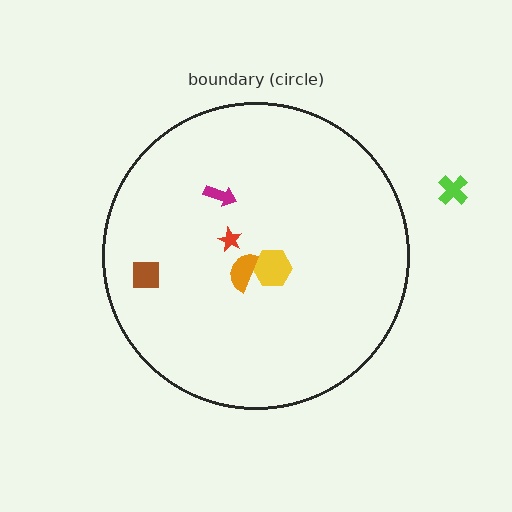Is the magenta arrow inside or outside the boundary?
Inside.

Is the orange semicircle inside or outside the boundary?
Inside.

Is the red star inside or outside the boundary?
Inside.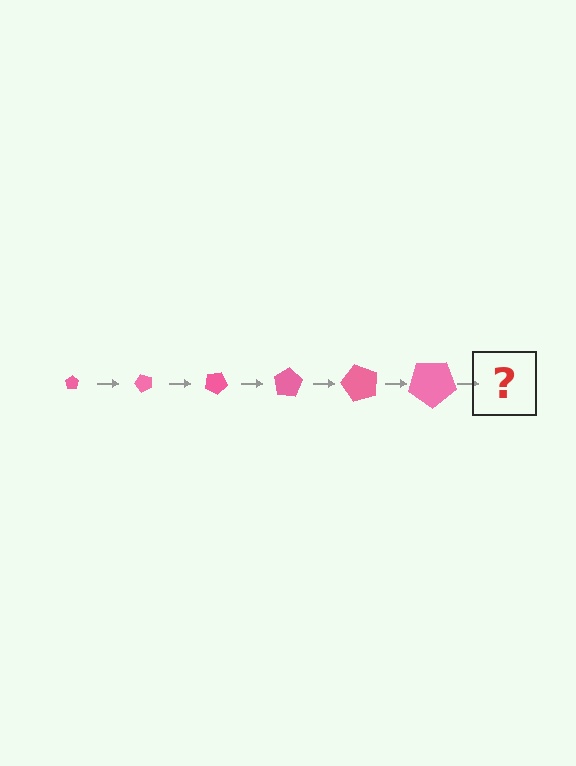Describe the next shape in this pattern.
It should be a pentagon, larger than the previous one and rotated 300 degrees from the start.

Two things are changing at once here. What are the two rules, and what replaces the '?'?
The two rules are that the pentagon grows larger each step and it rotates 50 degrees each step. The '?' should be a pentagon, larger than the previous one and rotated 300 degrees from the start.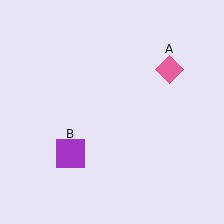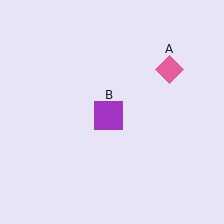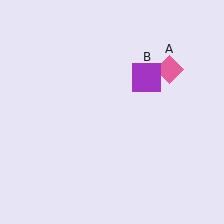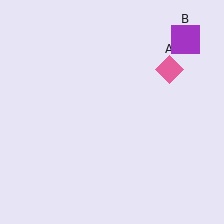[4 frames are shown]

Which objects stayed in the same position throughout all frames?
Pink diamond (object A) remained stationary.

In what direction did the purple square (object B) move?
The purple square (object B) moved up and to the right.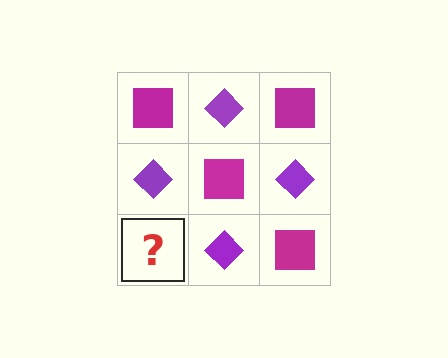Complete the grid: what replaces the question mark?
The question mark should be replaced with a magenta square.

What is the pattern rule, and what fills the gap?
The rule is that it alternates magenta square and purple diamond in a checkerboard pattern. The gap should be filled with a magenta square.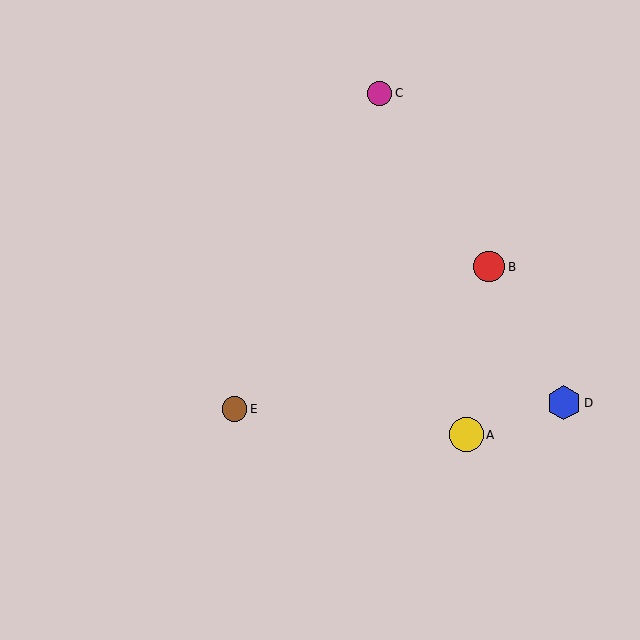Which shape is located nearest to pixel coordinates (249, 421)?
The brown circle (labeled E) at (235, 409) is nearest to that location.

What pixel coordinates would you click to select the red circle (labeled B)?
Click at (489, 267) to select the red circle B.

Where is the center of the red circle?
The center of the red circle is at (489, 267).